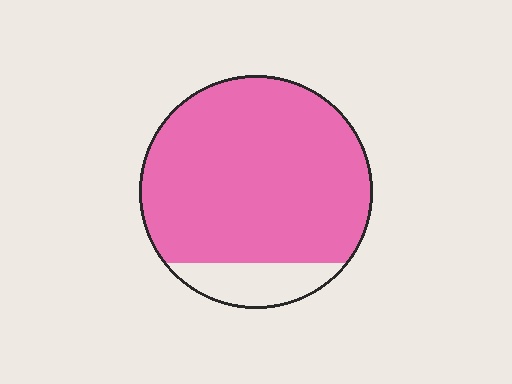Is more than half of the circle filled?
Yes.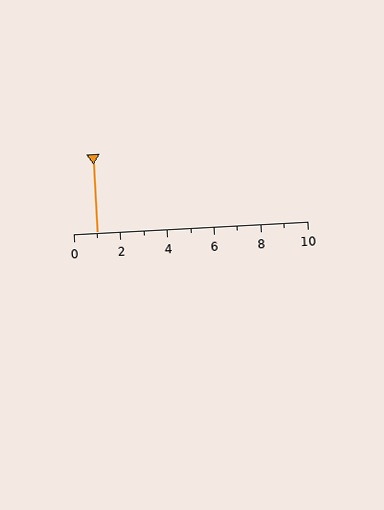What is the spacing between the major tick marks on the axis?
The major ticks are spaced 2 apart.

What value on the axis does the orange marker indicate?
The marker indicates approximately 1.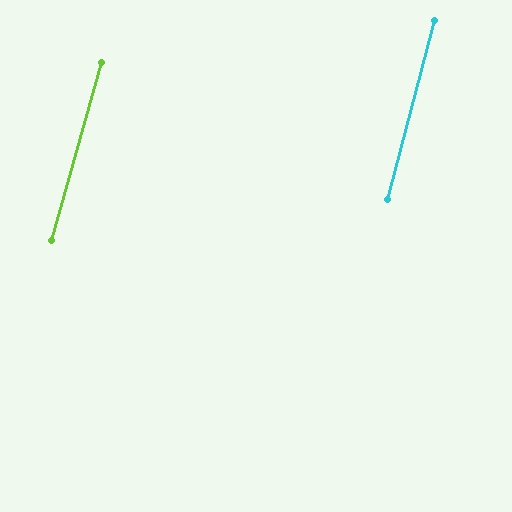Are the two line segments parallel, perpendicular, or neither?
Parallel — their directions differ by only 1.0°.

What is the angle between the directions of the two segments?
Approximately 1 degree.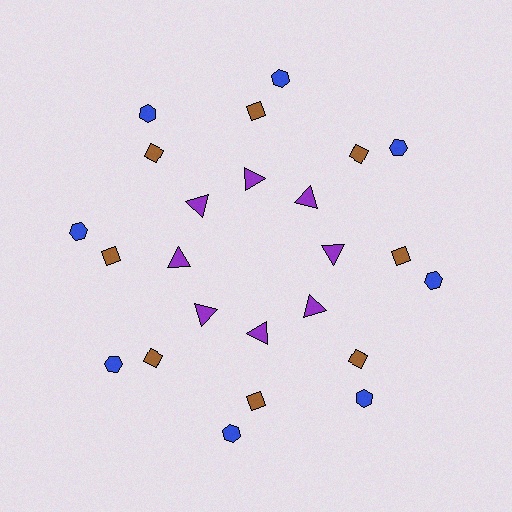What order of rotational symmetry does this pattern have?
This pattern has 8-fold rotational symmetry.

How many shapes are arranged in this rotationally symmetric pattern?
There are 24 shapes, arranged in 8 groups of 3.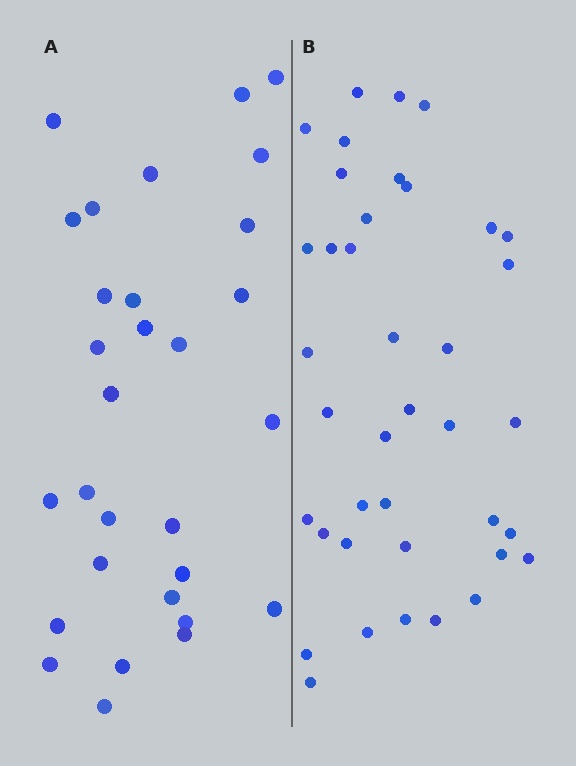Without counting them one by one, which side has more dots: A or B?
Region B (the right region) has more dots.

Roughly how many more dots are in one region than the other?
Region B has roughly 8 or so more dots than region A.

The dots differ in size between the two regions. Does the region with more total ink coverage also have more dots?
No. Region A has more total ink coverage because its dots are larger, but region B actually contains more individual dots. Total area can be misleading — the number of items is what matters here.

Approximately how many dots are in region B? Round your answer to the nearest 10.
About 40 dots. (The exact count is 39, which rounds to 40.)